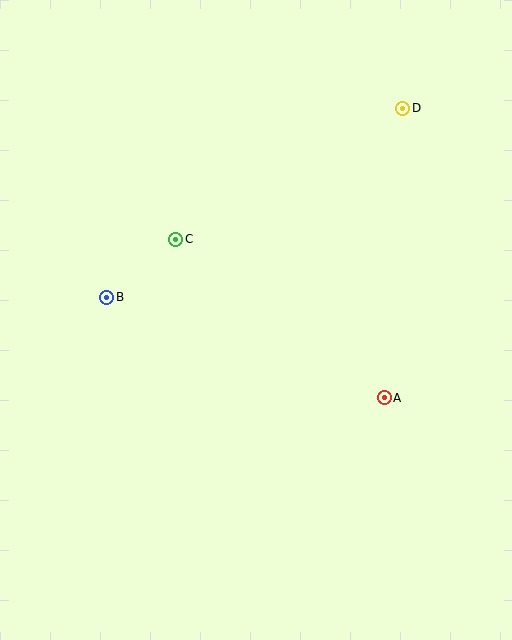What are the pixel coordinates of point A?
Point A is at (384, 398).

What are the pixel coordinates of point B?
Point B is at (106, 297).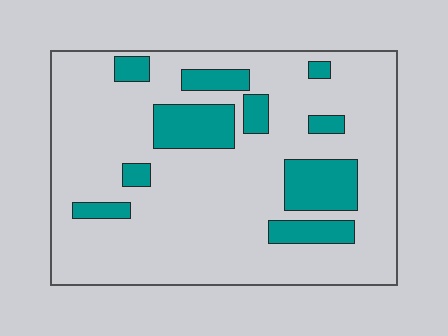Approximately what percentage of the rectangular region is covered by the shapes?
Approximately 20%.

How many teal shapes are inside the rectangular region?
10.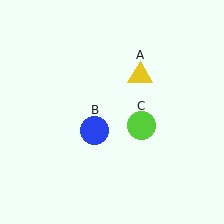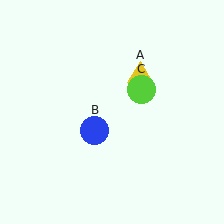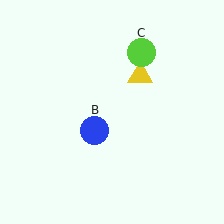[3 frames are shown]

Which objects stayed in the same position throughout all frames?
Yellow triangle (object A) and blue circle (object B) remained stationary.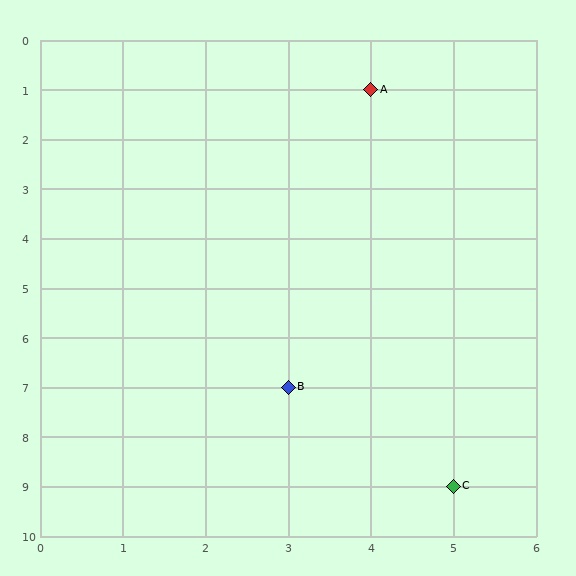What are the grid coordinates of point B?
Point B is at grid coordinates (3, 7).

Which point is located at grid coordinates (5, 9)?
Point C is at (5, 9).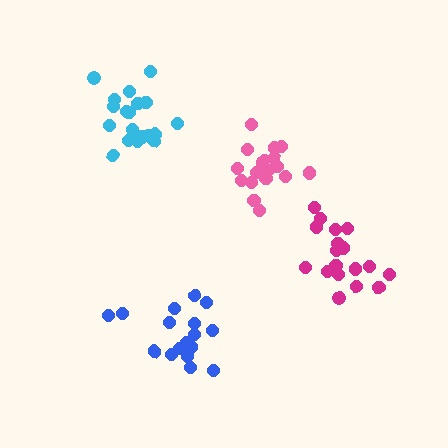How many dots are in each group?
Group 1: 19 dots, Group 2: 21 dots, Group 3: 17 dots, Group 4: 18 dots (75 total).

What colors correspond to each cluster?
The clusters are colored: pink, cyan, blue, magenta.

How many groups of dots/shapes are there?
There are 4 groups.